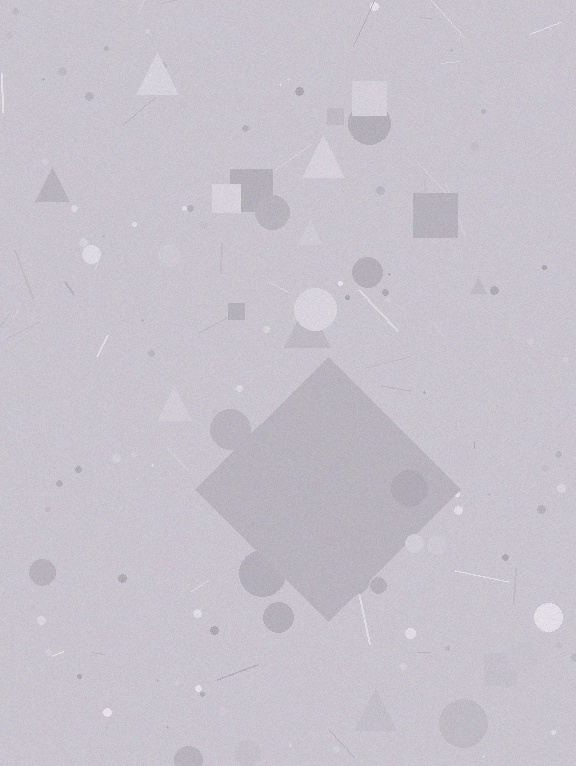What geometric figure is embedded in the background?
A diamond is embedded in the background.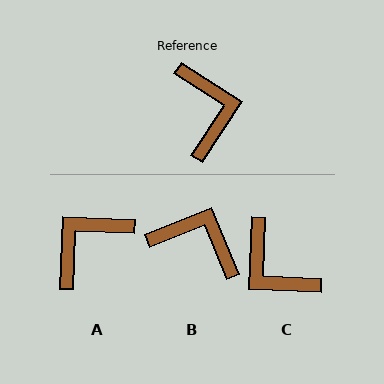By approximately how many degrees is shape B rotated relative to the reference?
Approximately 55 degrees counter-clockwise.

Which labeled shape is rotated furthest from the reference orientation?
C, about 149 degrees away.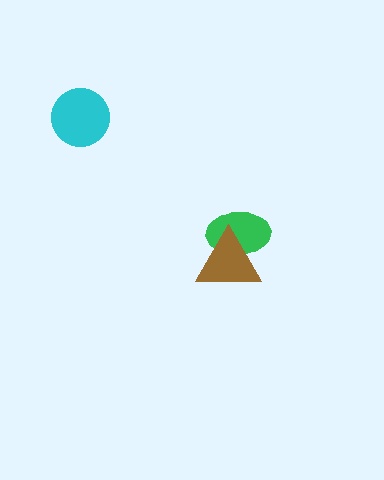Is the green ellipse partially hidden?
Yes, it is partially covered by another shape.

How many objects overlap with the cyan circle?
0 objects overlap with the cyan circle.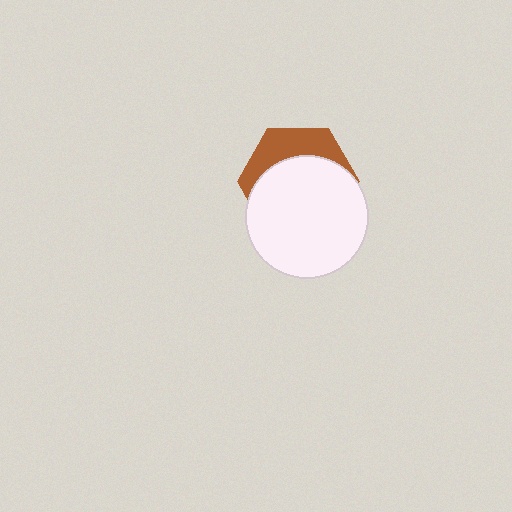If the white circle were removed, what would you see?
You would see the complete brown hexagon.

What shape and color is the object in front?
The object in front is a white circle.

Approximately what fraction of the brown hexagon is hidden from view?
Roughly 67% of the brown hexagon is hidden behind the white circle.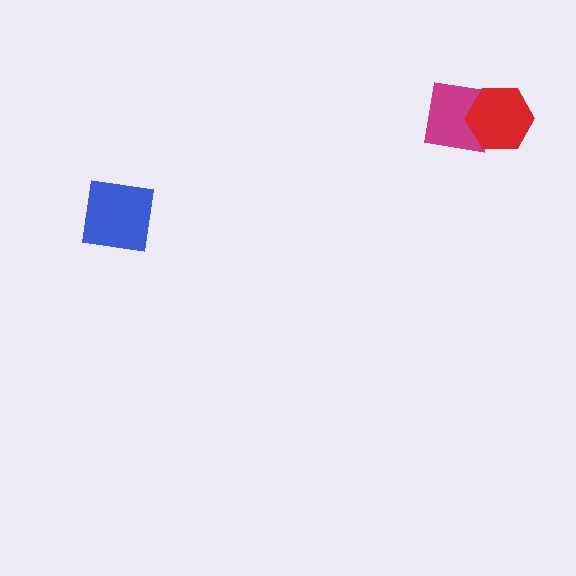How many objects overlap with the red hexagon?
1 object overlaps with the red hexagon.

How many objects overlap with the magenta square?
1 object overlaps with the magenta square.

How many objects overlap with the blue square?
0 objects overlap with the blue square.